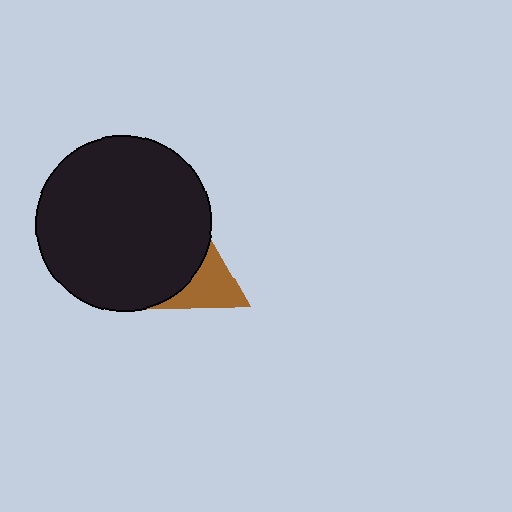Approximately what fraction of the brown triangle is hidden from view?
Roughly 62% of the brown triangle is hidden behind the black circle.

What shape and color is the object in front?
The object in front is a black circle.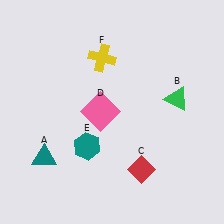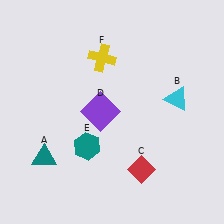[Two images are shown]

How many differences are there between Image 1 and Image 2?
There are 2 differences between the two images.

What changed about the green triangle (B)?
In Image 1, B is green. In Image 2, it changed to cyan.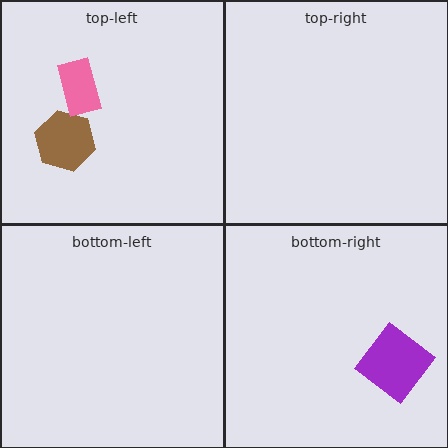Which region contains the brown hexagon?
The top-left region.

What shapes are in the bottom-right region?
The purple diamond.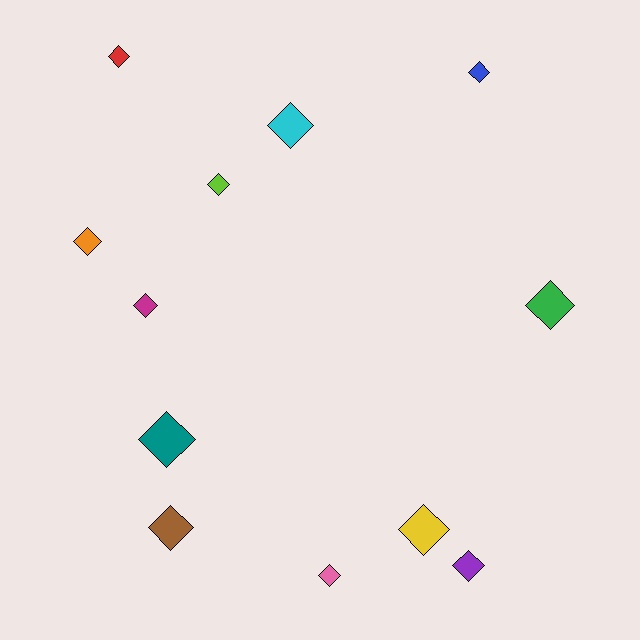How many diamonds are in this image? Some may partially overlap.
There are 12 diamonds.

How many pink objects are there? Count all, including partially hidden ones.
There is 1 pink object.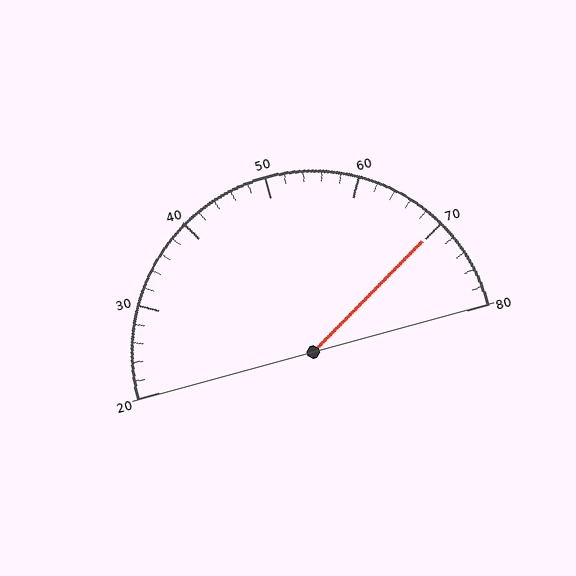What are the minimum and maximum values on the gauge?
The gauge ranges from 20 to 80.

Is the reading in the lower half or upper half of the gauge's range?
The reading is in the upper half of the range (20 to 80).